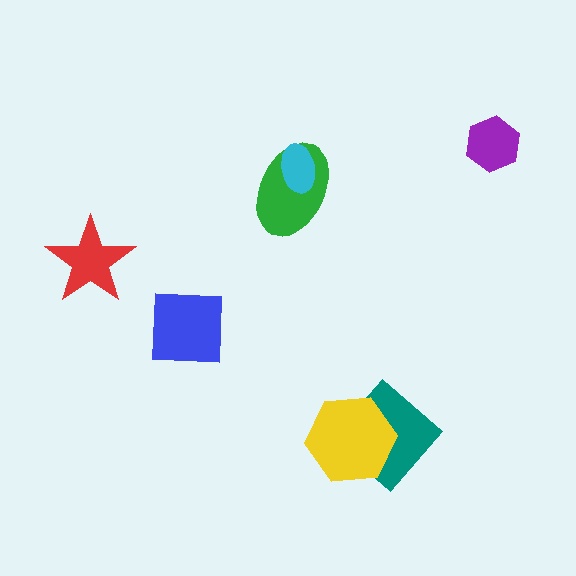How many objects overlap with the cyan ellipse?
1 object overlaps with the cyan ellipse.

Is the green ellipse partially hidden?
Yes, it is partially covered by another shape.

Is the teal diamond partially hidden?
Yes, it is partially covered by another shape.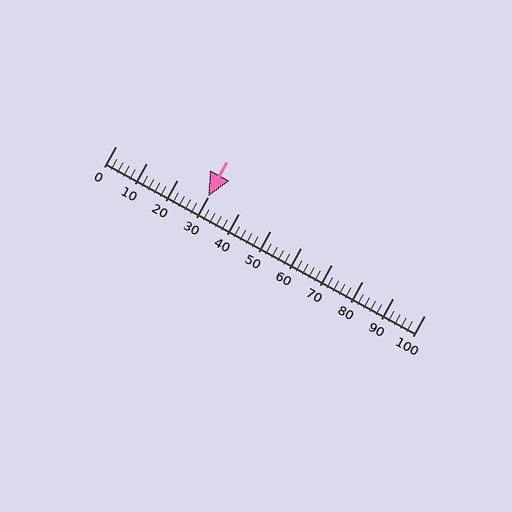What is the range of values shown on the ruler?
The ruler shows values from 0 to 100.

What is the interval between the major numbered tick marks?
The major tick marks are spaced 10 units apart.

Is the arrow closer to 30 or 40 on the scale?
The arrow is closer to 30.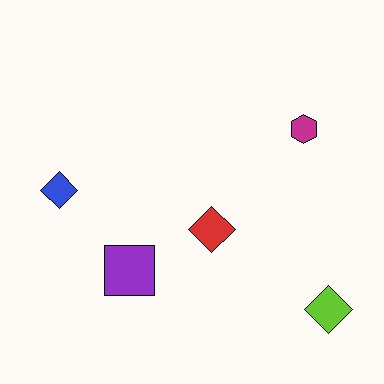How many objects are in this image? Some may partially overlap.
There are 5 objects.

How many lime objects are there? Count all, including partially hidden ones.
There is 1 lime object.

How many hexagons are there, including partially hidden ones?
There is 1 hexagon.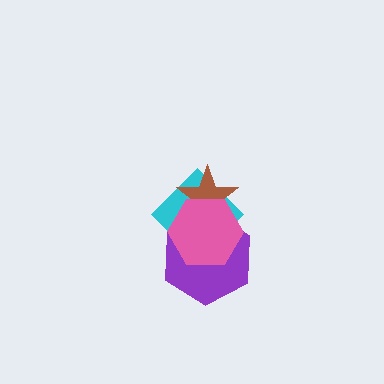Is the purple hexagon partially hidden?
Yes, it is partially covered by another shape.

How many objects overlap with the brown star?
3 objects overlap with the brown star.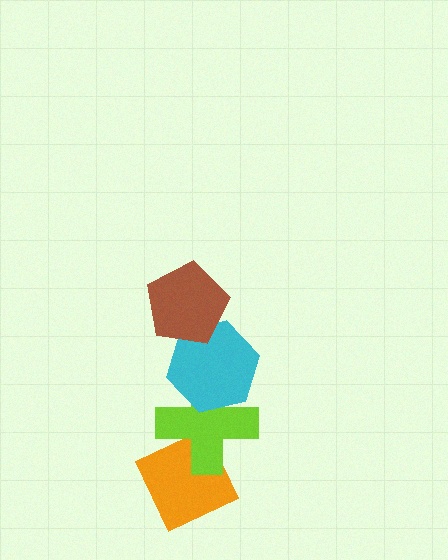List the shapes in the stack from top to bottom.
From top to bottom: the brown pentagon, the cyan hexagon, the lime cross, the orange diamond.